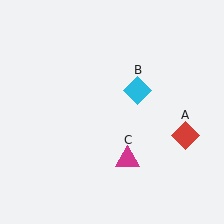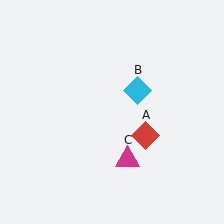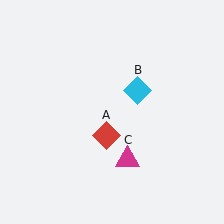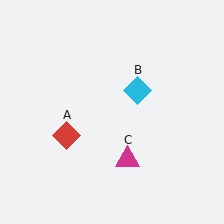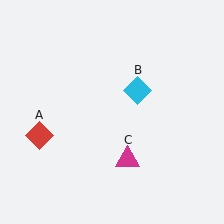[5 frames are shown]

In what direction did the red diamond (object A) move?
The red diamond (object A) moved left.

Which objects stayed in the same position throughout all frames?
Cyan diamond (object B) and magenta triangle (object C) remained stationary.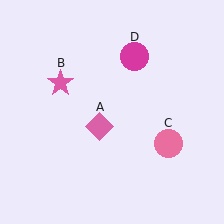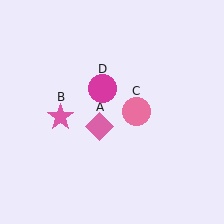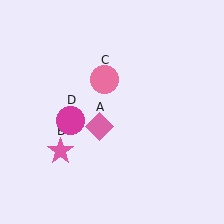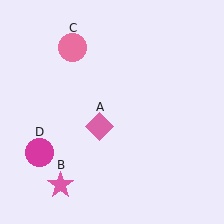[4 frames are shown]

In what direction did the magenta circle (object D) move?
The magenta circle (object D) moved down and to the left.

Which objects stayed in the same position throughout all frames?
Pink diamond (object A) remained stationary.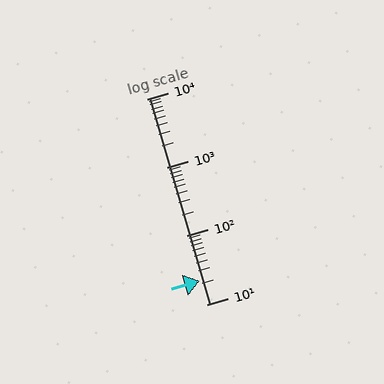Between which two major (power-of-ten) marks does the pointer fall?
The pointer is between 10 and 100.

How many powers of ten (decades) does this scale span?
The scale spans 3 decades, from 10 to 10000.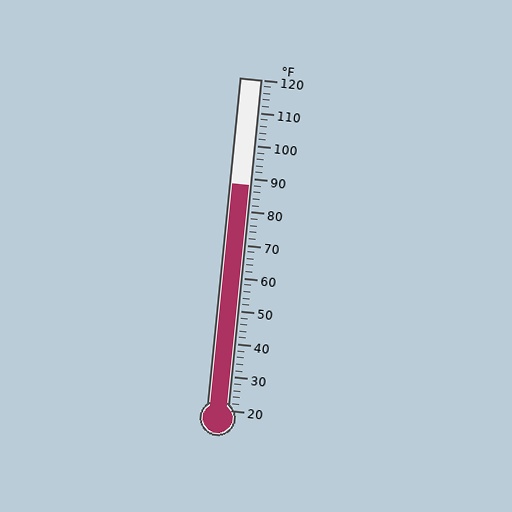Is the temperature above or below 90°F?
The temperature is below 90°F.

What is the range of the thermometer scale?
The thermometer scale ranges from 20°F to 120°F.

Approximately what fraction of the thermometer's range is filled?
The thermometer is filled to approximately 70% of its range.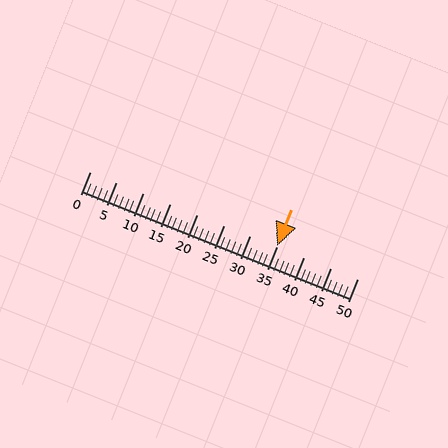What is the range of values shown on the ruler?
The ruler shows values from 0 to 50.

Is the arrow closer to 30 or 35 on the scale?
The arrow is closer to 35.